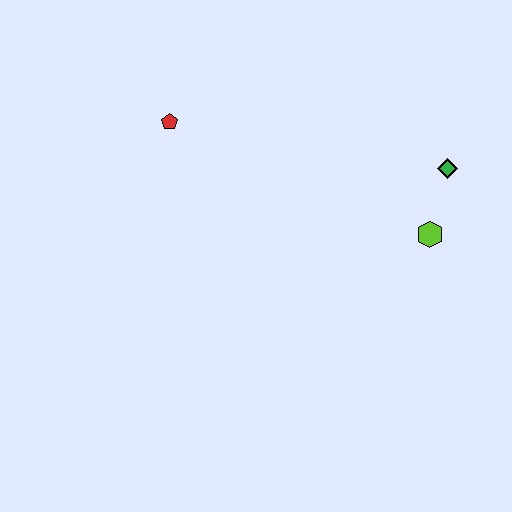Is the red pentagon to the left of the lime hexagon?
Yes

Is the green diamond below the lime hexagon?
No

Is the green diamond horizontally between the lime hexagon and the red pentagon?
No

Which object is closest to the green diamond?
The lime hexagon is closest to the green diamond.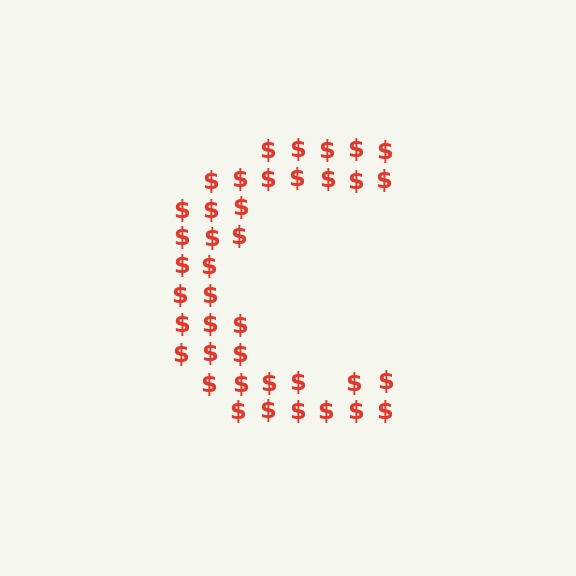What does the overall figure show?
The overall figure shows the letter C.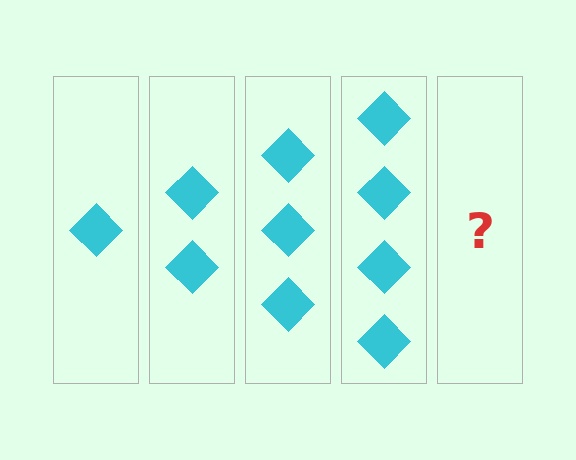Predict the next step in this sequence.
The next step is 5 diamonds.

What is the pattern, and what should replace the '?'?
The pattern is that each step adds one more diamond. The '?' should be 5 diamonds.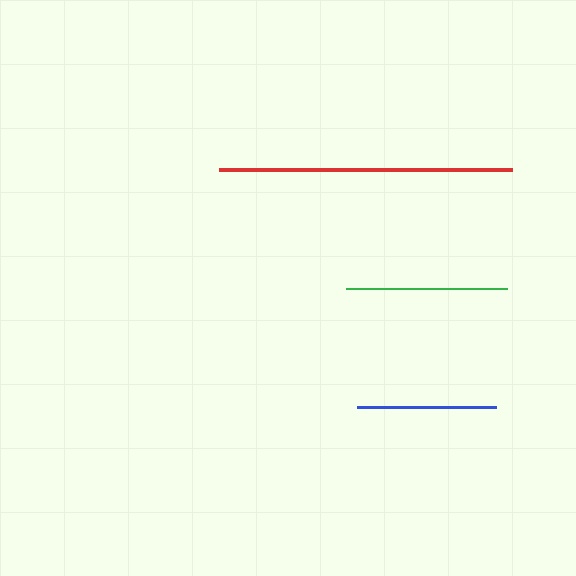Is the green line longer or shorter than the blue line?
The green line is longer than the blue line.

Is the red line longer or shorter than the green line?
The red line is longer than the green line.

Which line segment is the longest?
The red line is the longest at approximately 293 pixels.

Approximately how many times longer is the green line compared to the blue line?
The green line is approximately 1.2 times the length of the blue line.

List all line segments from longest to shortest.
From longest to shortest: red, green, blue.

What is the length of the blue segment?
The blue segment is approximately 139 pixels long.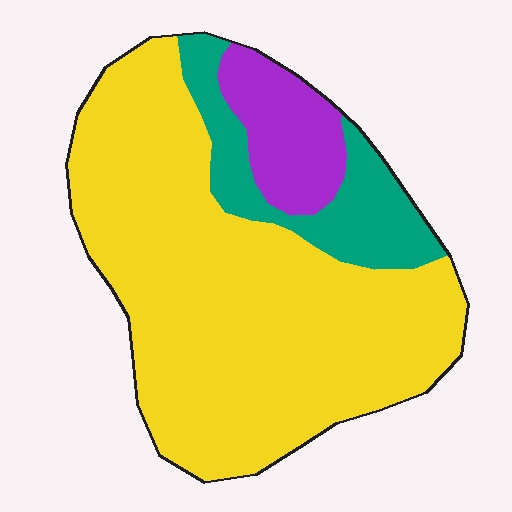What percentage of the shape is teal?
Teal covers 16% of the shape.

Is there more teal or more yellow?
Yellow.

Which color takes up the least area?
Purple, at roughly 10%.